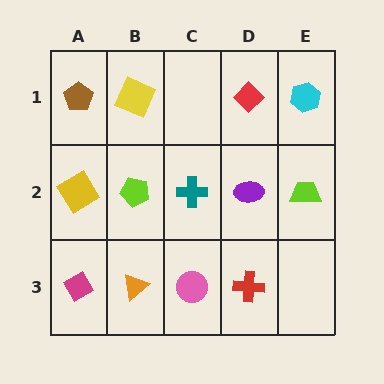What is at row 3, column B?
An orange triangle.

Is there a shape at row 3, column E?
No, that cell is empty.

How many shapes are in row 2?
5 shapes.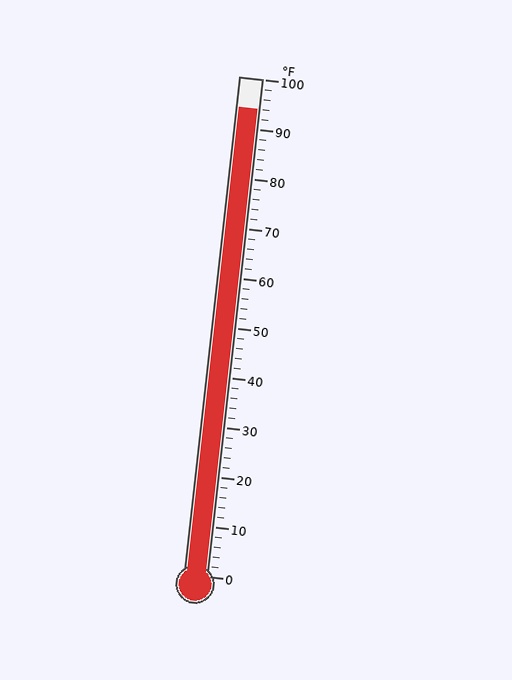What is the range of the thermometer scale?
The thermometer scale ranges from 0°F to 100°F.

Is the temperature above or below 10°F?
The temperature is above 10°F.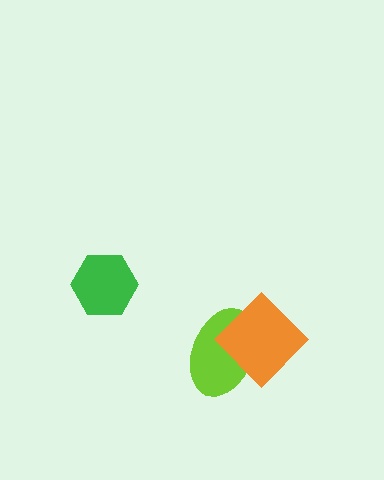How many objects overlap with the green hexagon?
0 objects overlap with the green hexagon.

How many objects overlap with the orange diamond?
1 object overlaps with the orange diamond.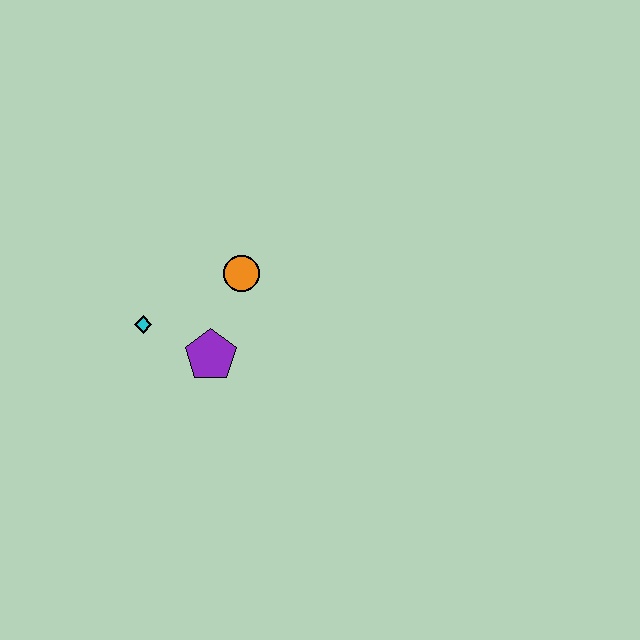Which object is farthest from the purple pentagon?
The orange circle is farthest from the purple pentagon.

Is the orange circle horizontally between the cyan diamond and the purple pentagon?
No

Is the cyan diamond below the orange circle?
Yes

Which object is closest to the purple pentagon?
The cyan diamond is closest to the purple pentagon.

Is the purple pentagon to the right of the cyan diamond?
Yes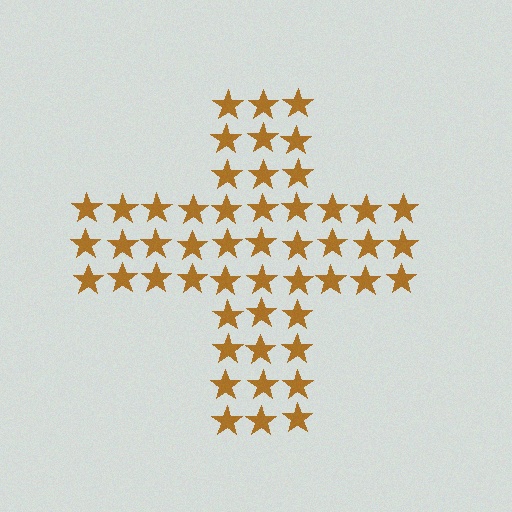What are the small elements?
The small elements are stars.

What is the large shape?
The large shape is a cross.